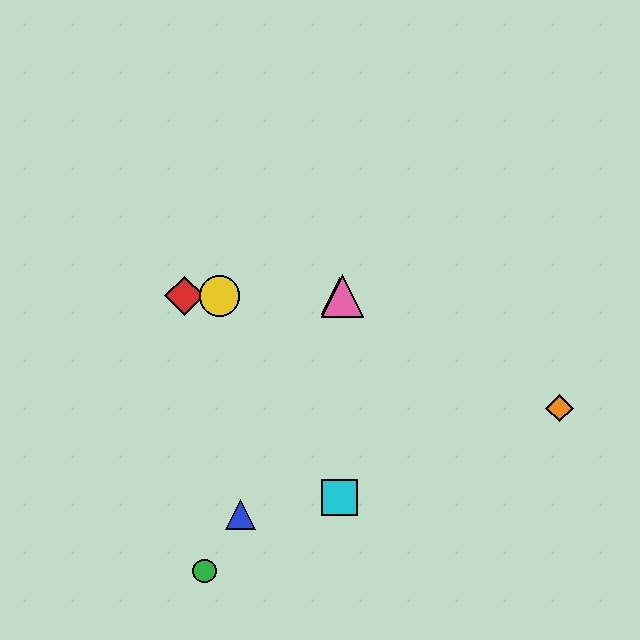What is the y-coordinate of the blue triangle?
The blue triangle is at y≈515.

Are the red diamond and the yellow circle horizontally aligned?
Yes, both are at y≈296.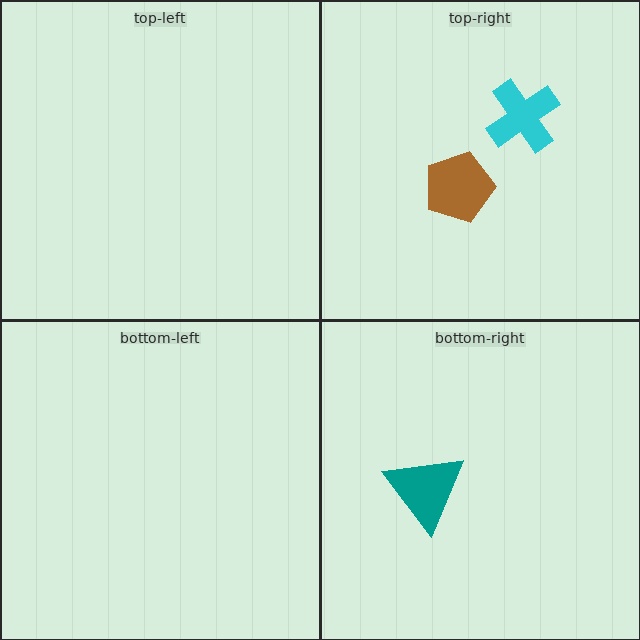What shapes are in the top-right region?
The brown pentagon, the cyan cross.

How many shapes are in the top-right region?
2.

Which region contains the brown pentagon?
The top-right region.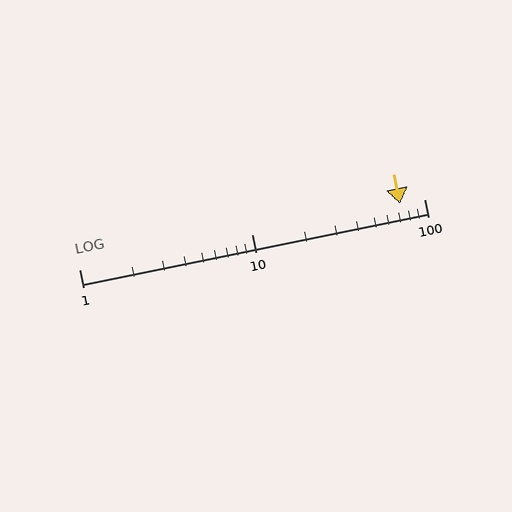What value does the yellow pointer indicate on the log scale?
The pointer indicates approximately 73.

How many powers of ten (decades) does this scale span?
The scale spans 2 decades, from 1 to 100.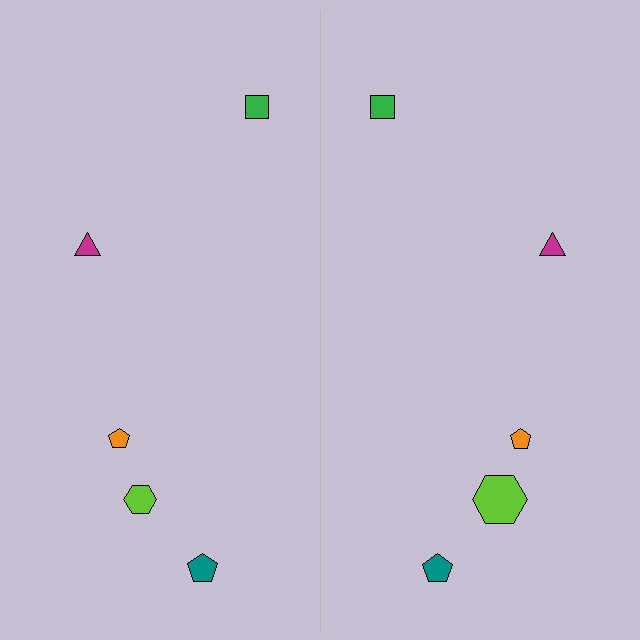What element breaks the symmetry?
The lime hexagon on the right side has a different size than its mirror counterpart.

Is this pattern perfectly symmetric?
No, the pattern is not perfectly symmetric. The lime hexagon on the right side has a different size than its mirror counterpart.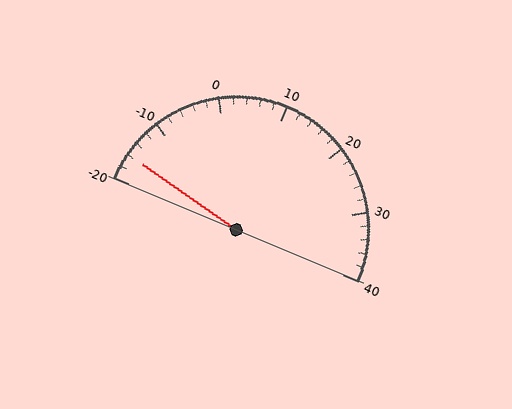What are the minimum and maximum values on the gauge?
The gauge ranges from -20 to 40.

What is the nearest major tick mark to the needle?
The nearest major tick mark is -20.